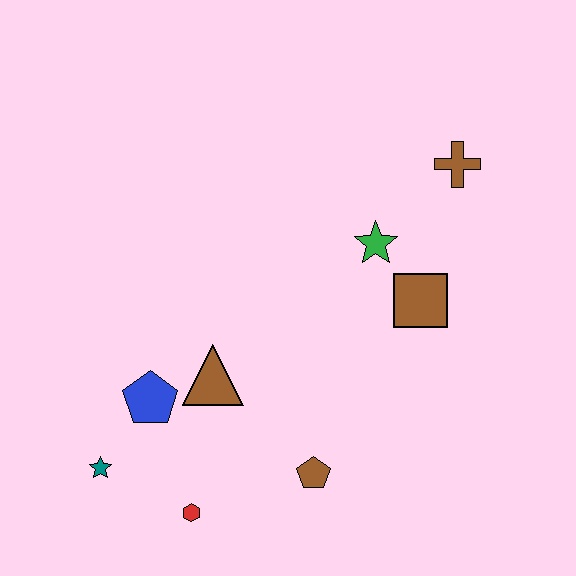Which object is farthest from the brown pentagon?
The brown cross is farthest from the brown pentagon.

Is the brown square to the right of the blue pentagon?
Yes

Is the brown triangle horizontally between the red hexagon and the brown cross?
Yes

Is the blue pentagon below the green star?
Yes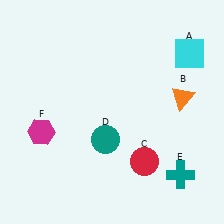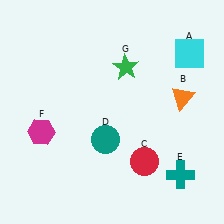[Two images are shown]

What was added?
A green star (G) was added in Image 2.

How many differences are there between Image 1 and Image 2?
There is 1 difference between the two images.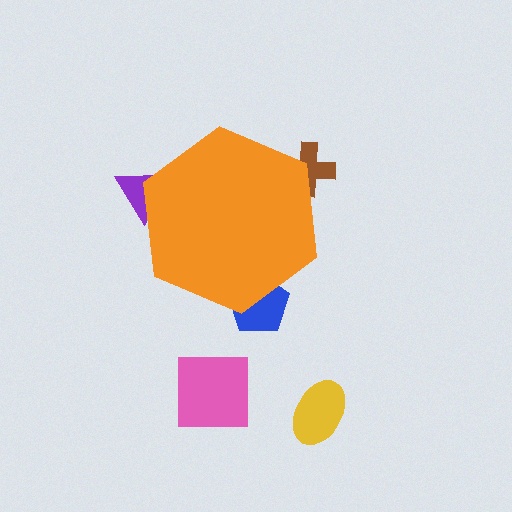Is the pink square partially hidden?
No, the pink square is fully visible.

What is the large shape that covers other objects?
An orange hexagon.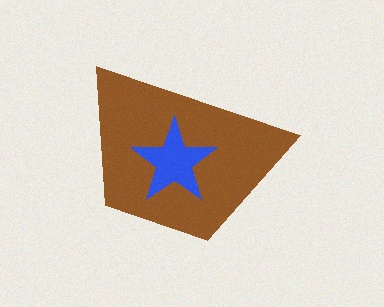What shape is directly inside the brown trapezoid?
The blue star.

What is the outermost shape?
The brown trapezoid.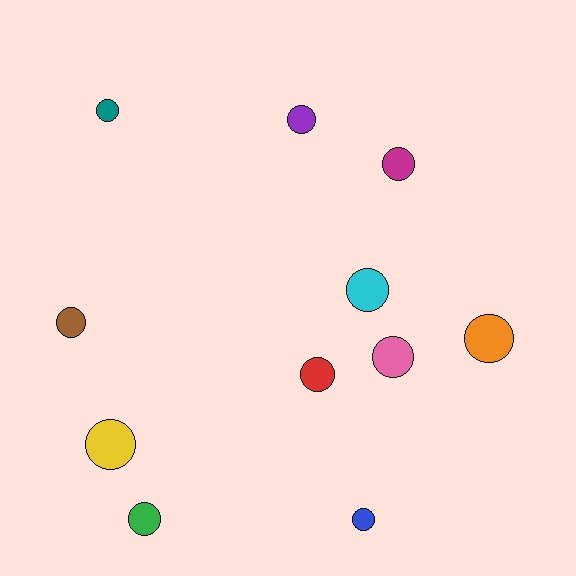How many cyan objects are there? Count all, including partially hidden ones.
There is 1 cyan object.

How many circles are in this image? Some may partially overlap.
There are 11 circles.